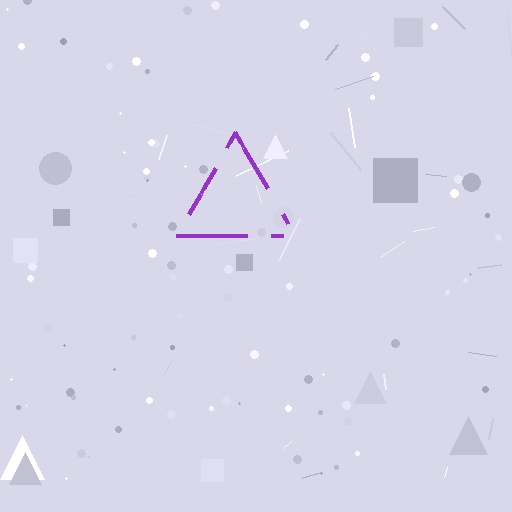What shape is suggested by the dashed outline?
The dashed outline suggests a triangle.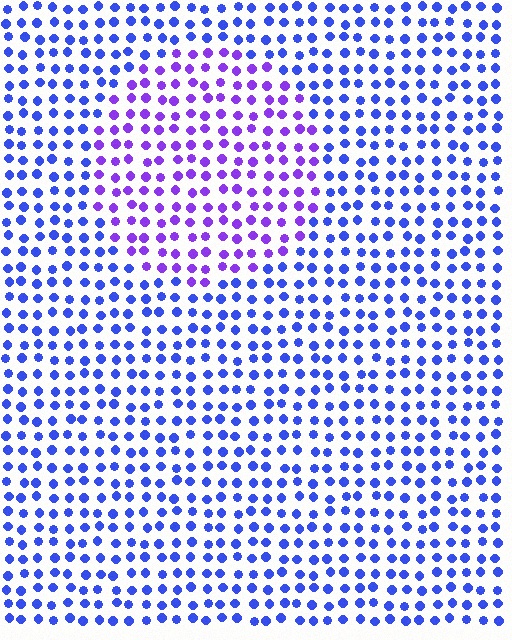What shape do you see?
I see a circle.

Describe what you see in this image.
The image is filled with small blue elements in a uniform arrangement. A circle-shaped region is visible where the elements are tinted to a slightly different hue, forming a subtle color boundary.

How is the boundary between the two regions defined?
The boundary is defined purely by a slight shift in hue (about 37 degrees). Spacing, size, and orientation are identical on both sides.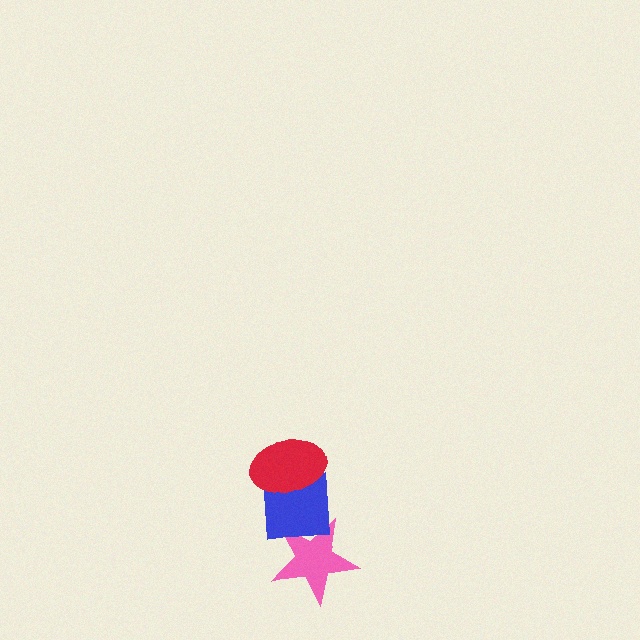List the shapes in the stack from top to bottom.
From top to bottom: the red ellipse, the blue square, the pink star.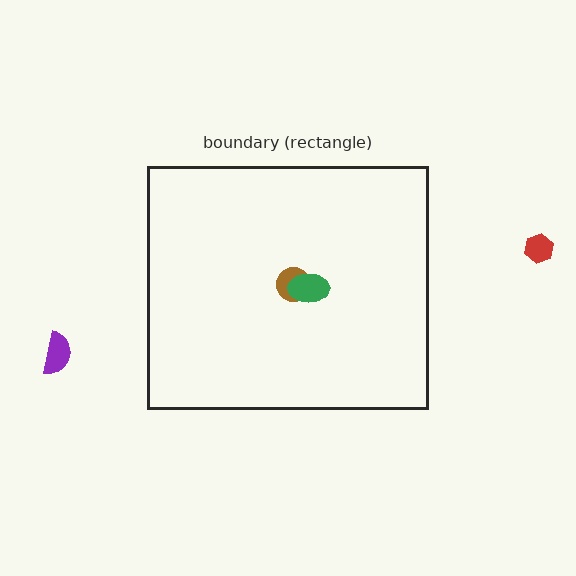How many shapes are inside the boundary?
2 inside, 2 outside.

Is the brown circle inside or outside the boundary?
Inside.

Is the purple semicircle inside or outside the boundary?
Outside.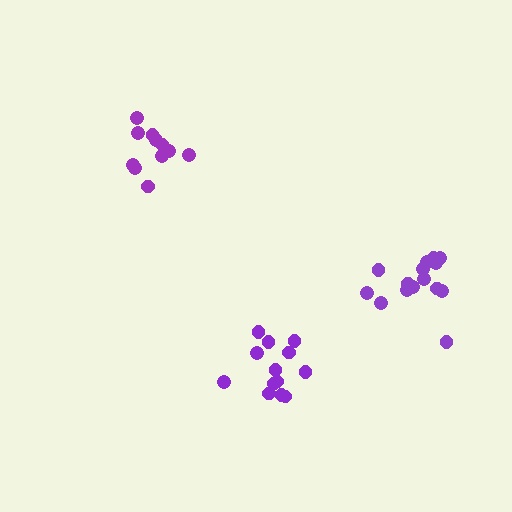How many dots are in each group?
Group 1: 11 dots, Group 2: 13 dots, Group 3: 16 dots (40 total).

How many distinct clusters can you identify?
There are 3 distinct clusters.